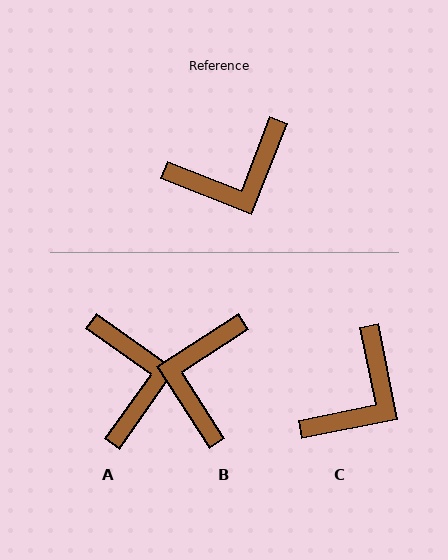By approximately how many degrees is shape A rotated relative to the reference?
Approximately 76 degrees counter-clockwise.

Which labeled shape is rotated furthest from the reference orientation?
B, about 126 degrees away.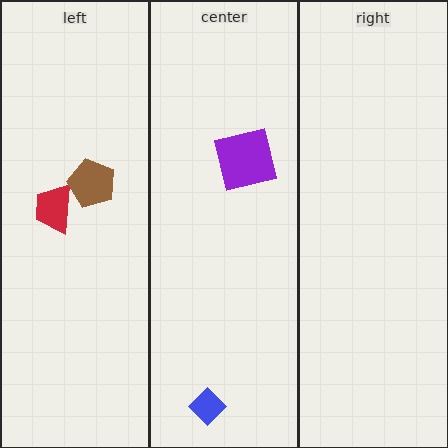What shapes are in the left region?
The red trapezoid, the brown pentagon.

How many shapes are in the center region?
2.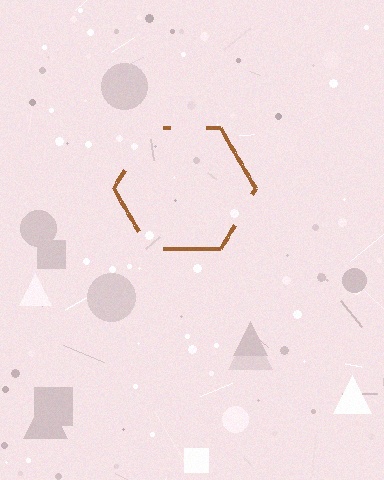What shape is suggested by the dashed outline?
The dashed outline suggests a hexagon.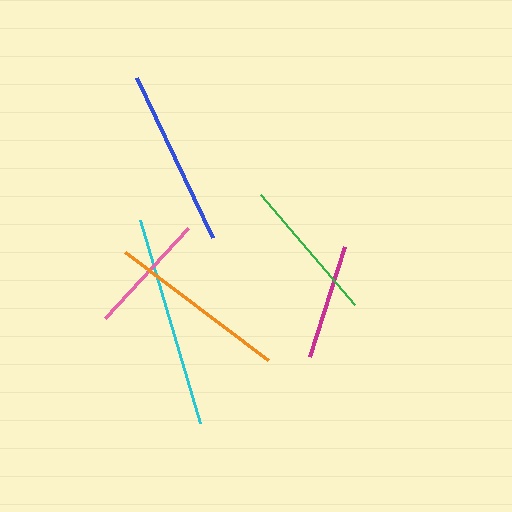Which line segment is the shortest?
The magenta line is the shortest at approximately 115 pixels.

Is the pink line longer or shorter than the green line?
The green line is longer than the pink line.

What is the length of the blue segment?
The blue segment is approximately 177 pixels long.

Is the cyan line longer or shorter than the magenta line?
The cyan line is longer than the magenta line.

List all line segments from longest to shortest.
From longest to shortest: cyan, orange, blue, green, pink, magenta.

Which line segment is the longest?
The cyan line is the longest at approximately 212 pixels.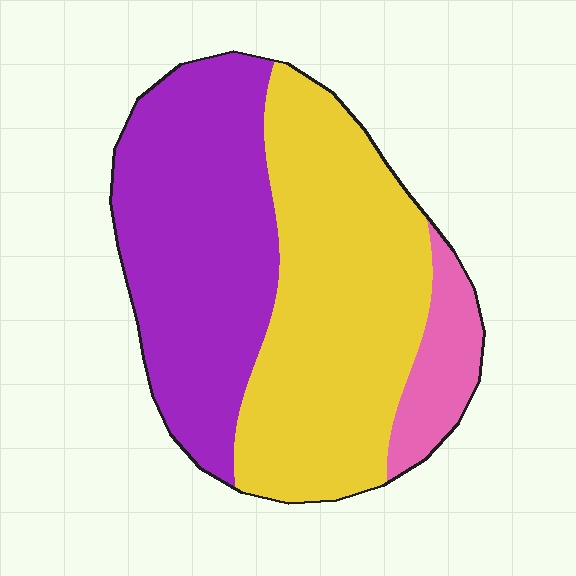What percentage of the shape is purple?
Purple takes up about two fifths (2/5) of the shape.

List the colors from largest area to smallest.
From largest to smallest: yellow, purple, pink.